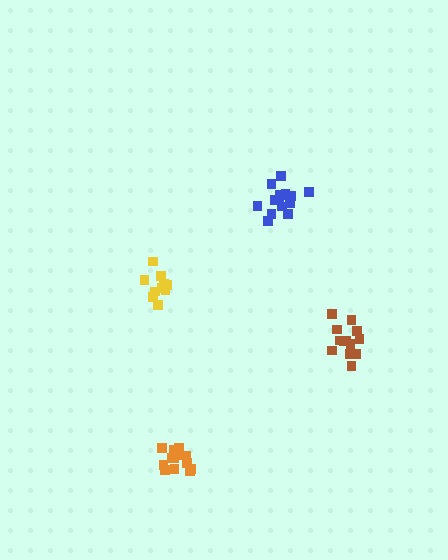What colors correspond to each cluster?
The clusters are colored: orange, blue, yellow, brown.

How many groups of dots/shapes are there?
There are 4 groups.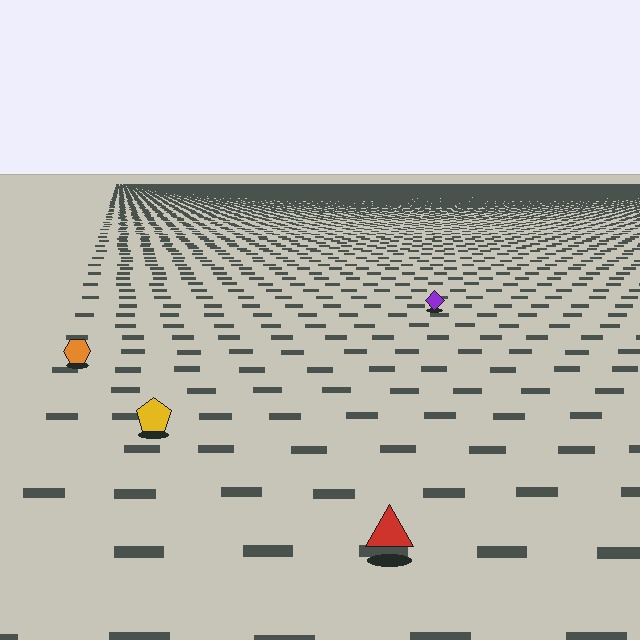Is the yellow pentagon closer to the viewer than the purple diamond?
Yes. The yellow pentagon is closer — you can tell from the texture gradient: the ground texture is coarser near it.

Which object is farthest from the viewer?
The purple diamond is farthest from the viewer. It appears smaller and the ground texture around it is denser.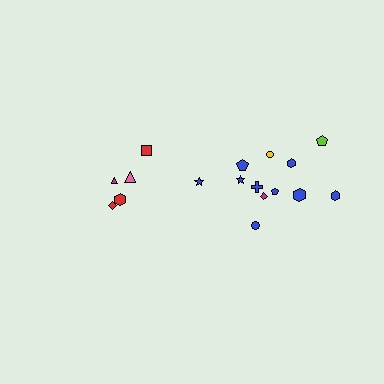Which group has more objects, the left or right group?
The right group.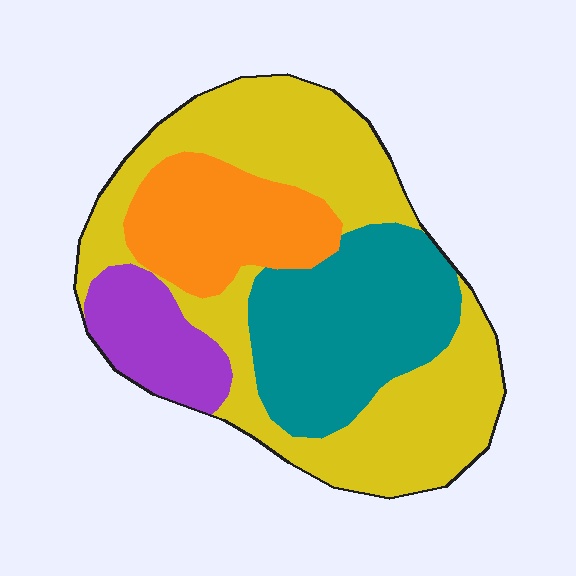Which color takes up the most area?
Yellow, at roughly 45%.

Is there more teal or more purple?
Teal.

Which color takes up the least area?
Purple, at roughly 10%.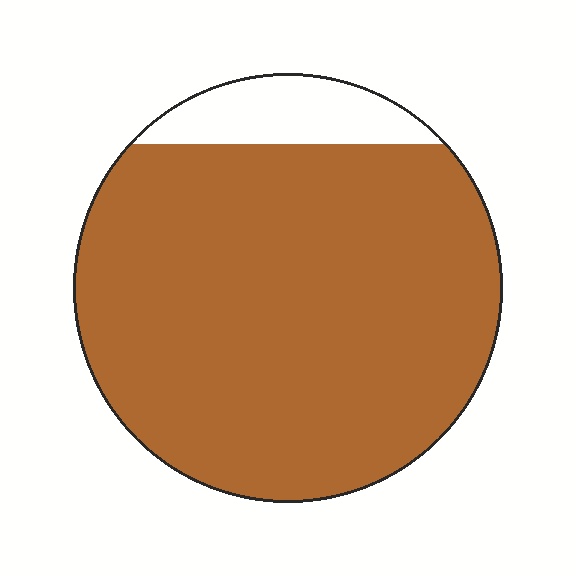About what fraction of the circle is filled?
About nine tenths (9/10).